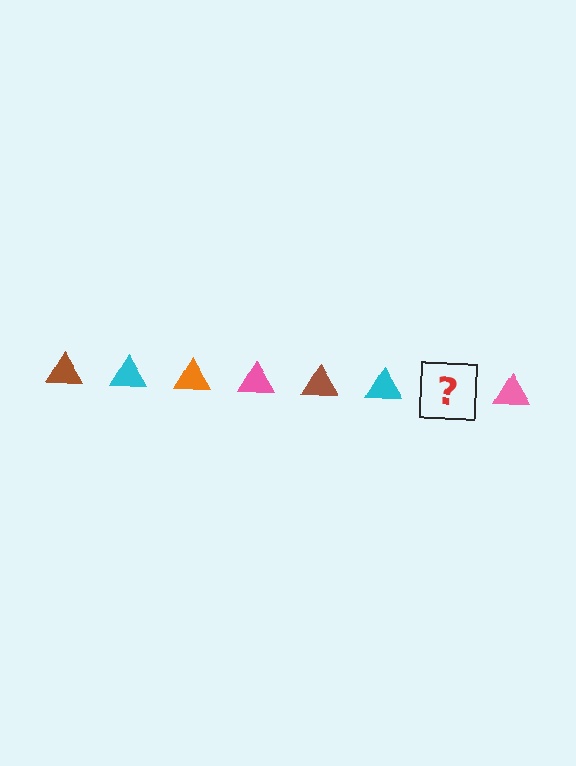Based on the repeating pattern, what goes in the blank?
The blank should be an orange triangle.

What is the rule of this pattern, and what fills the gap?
The rule is that the pattern cycles through brown, cyan, orange, pink triangles. The gap should be filled with an orange triangle.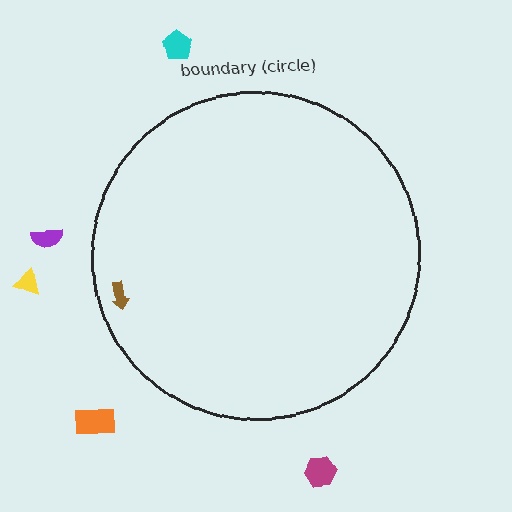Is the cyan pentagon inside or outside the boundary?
Outside.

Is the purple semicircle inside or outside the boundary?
Outside.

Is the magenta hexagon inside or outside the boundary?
Outside.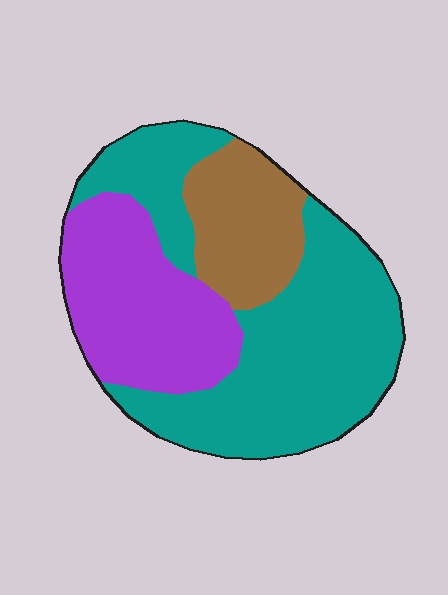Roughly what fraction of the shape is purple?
Purple covers around 30% of the shape.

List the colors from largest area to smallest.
From largest to smallest: teal, purple, brown.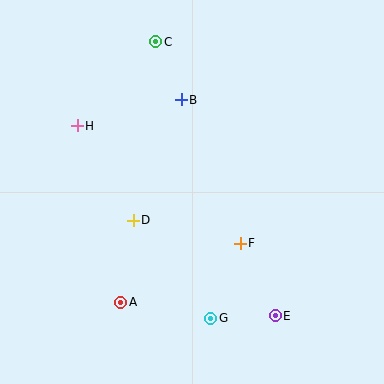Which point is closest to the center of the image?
Point D at (133, 220) is closest to the center.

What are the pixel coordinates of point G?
Point G is at (211, 318).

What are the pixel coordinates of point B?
Point B is at (181, 100).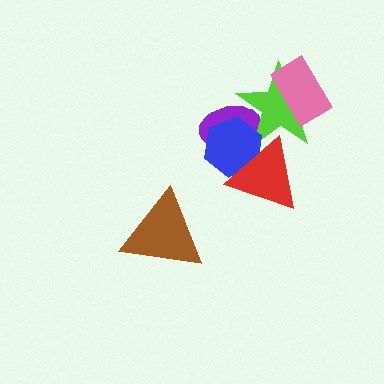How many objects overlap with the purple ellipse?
3 objects overlap with the purple ellipse.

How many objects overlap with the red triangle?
3 objects overlap with the red triangle.